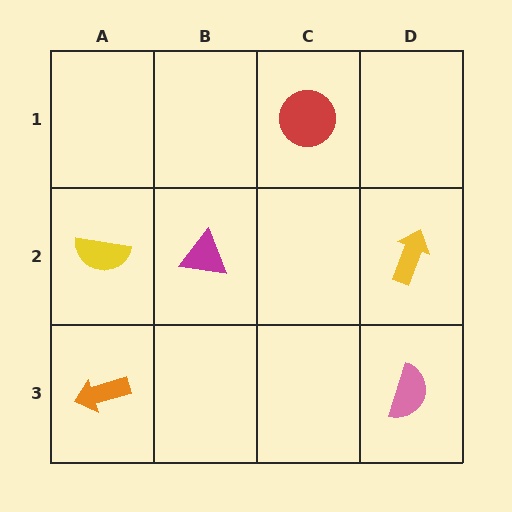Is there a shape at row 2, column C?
No, that cell is empty.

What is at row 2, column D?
A yellow arrow.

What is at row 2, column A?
A yellow semicircle.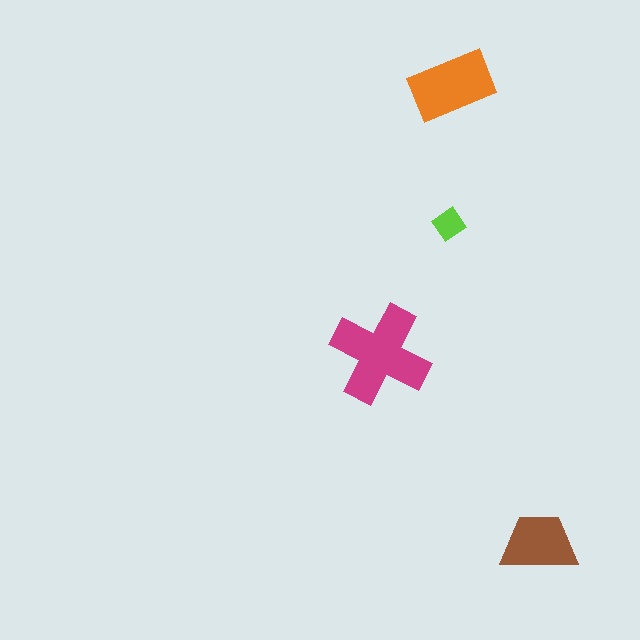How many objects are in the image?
There are 4 objects in the image.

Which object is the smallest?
The lime diamond.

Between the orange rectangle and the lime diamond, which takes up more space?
The orange rectangle.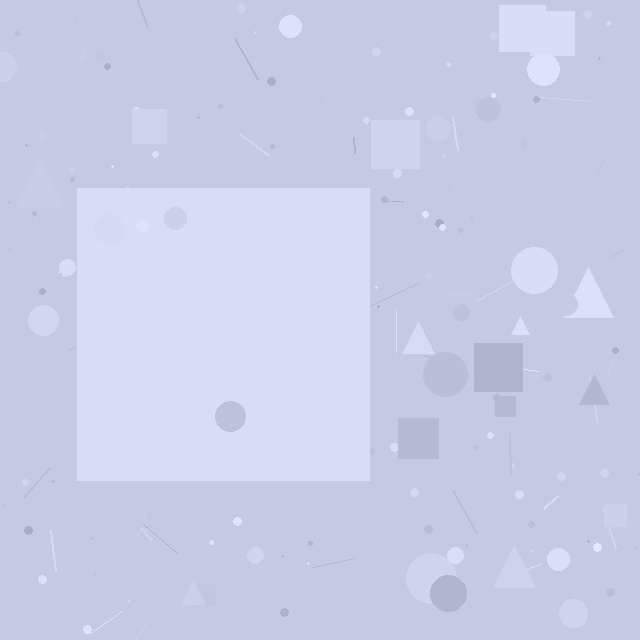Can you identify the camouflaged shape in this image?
The camouflaged shape is a square.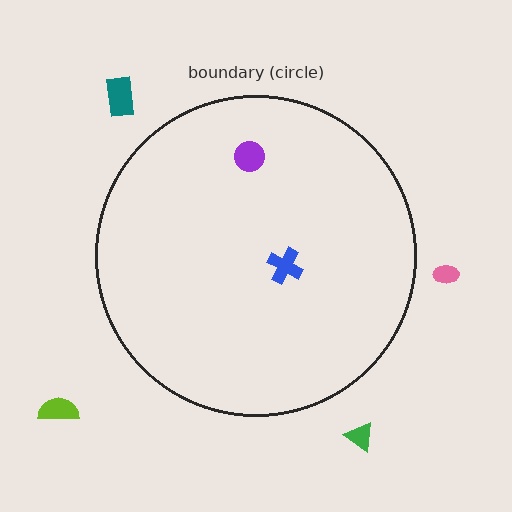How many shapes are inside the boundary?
2 inside, 4 outside.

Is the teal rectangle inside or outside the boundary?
Outside.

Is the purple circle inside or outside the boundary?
Inside.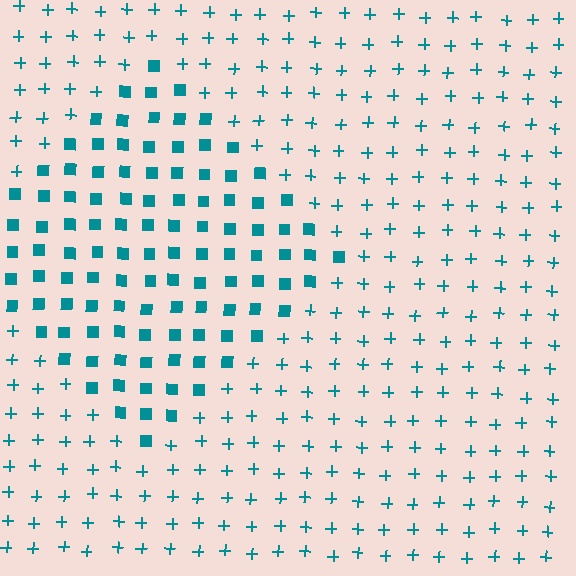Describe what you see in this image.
The image is filled with small teal elements arranged in a uniform grid. A diamond-shaped region contains squares, while the surrounding area contains plus signs. The boundary is defined purely by the change in element shape.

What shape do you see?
I see a diamond.